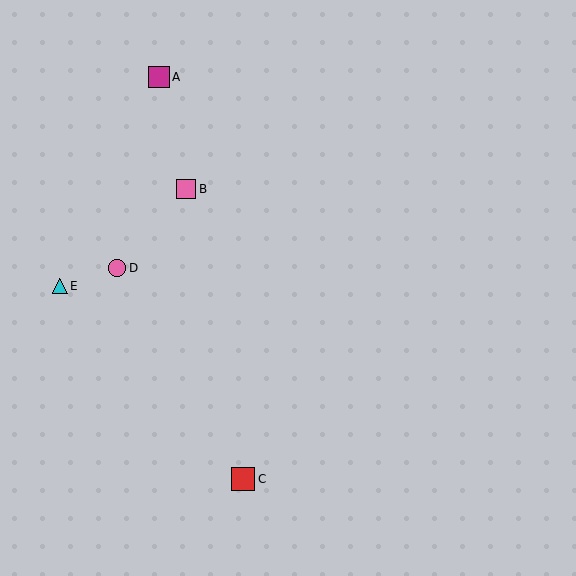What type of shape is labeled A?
Shape A is a magenta square.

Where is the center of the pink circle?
The center of the pink circle is at (117, 268).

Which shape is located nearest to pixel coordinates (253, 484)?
The red square (labeled C) at (243, 479) is nearest to that location.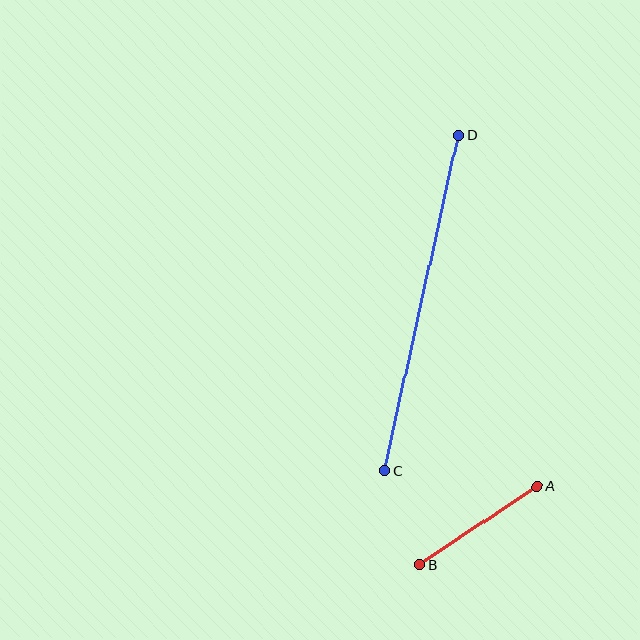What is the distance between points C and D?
The distance is approximately 343 pixels.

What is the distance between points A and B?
The distance is approximately 142 pixels.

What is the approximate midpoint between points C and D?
The midpoint is at approximately (421, 303) pixels.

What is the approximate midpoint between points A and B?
The midpoint is at approximately (478, 526) pixels.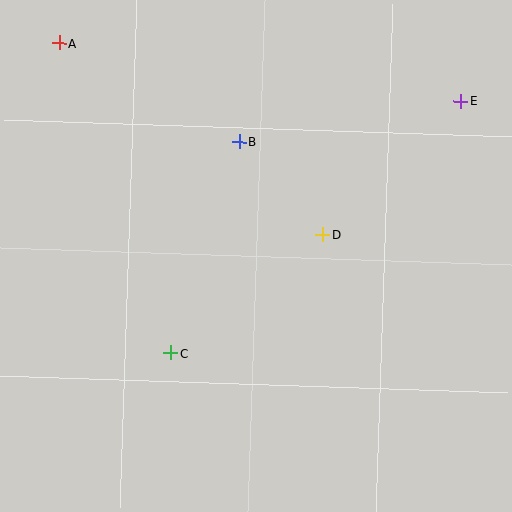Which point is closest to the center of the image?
Point D at (323, 234) is closest to the center.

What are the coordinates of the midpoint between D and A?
The midpoint between D and A is at (191, 139).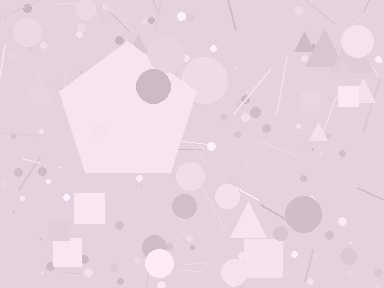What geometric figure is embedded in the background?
A pentagon is embedded in the background.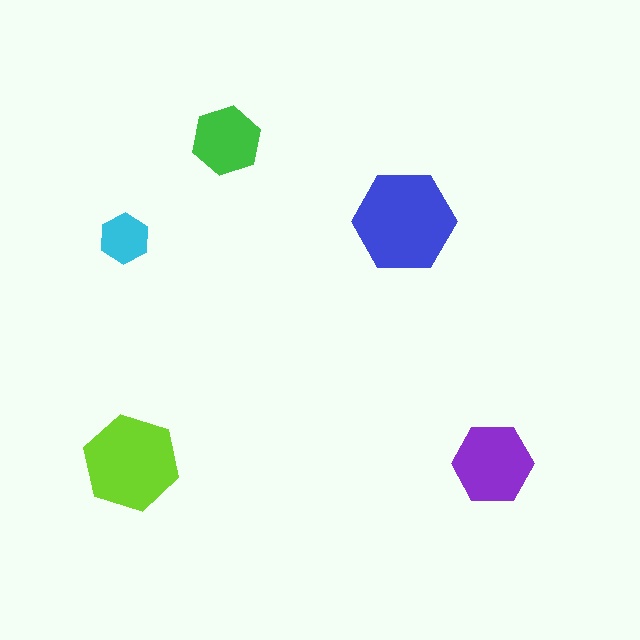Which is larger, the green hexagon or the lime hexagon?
The lime one.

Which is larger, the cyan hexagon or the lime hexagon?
The lime one.